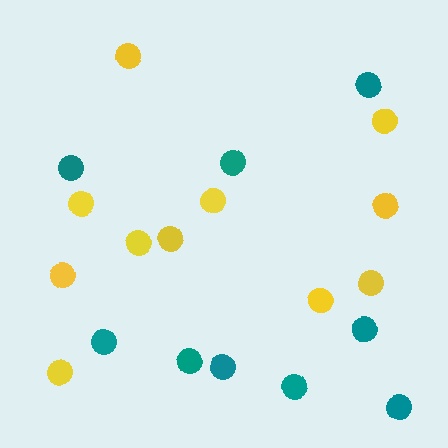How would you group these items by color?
There are 2 groups: one group of teal circles (9) and one group of yellow circles (11).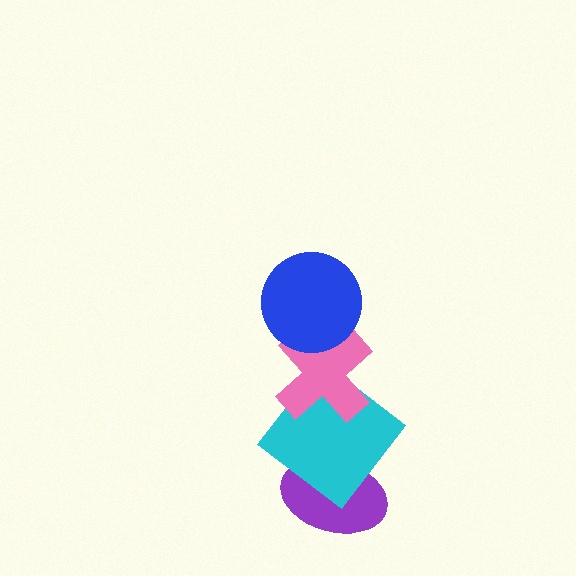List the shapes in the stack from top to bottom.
From top to bottom: the blue circle, the pink cross, the cyan diamond, the purple ellipse.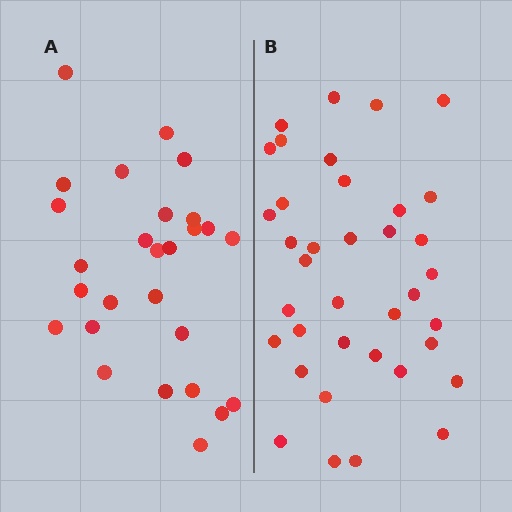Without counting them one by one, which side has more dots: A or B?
Region B (the right region) has more dots.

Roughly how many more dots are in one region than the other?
Region B has roughly 10 or so more dots than region A.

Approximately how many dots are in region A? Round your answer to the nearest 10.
About 30 dots. (The exact count is 27, which rounds to 30.)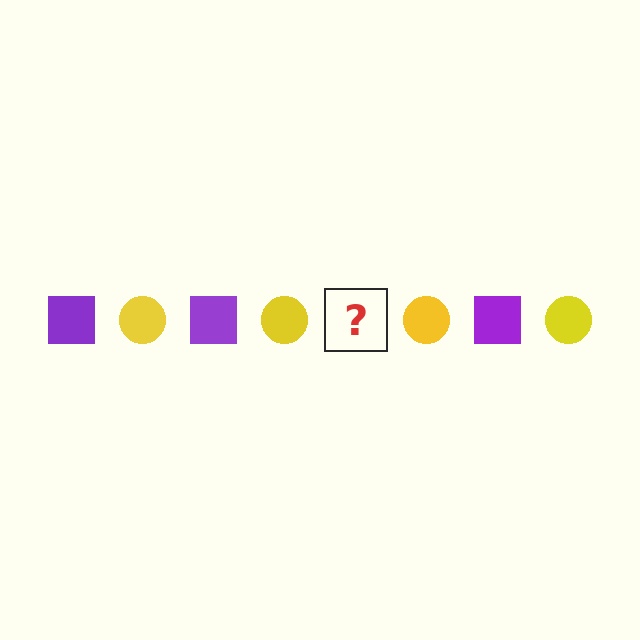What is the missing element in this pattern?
The missing element is a purple square.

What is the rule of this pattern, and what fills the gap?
The rule is that the pattern alternates between purple square and yellow circle. The gap should be filled with a purple square.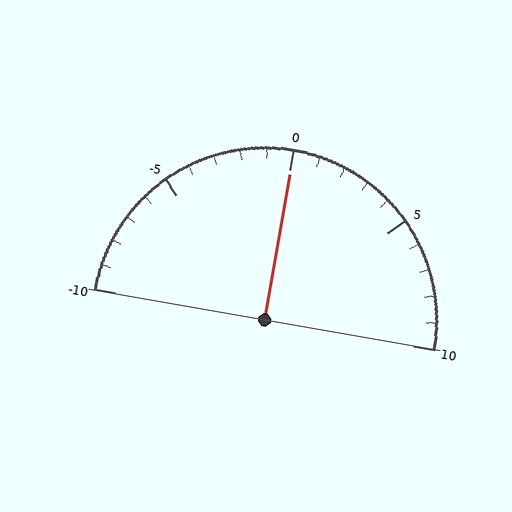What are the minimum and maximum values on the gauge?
The gauge ranges from -10 to 10.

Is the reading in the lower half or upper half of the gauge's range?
The reading is in the upper half of the range (-10 to 10).